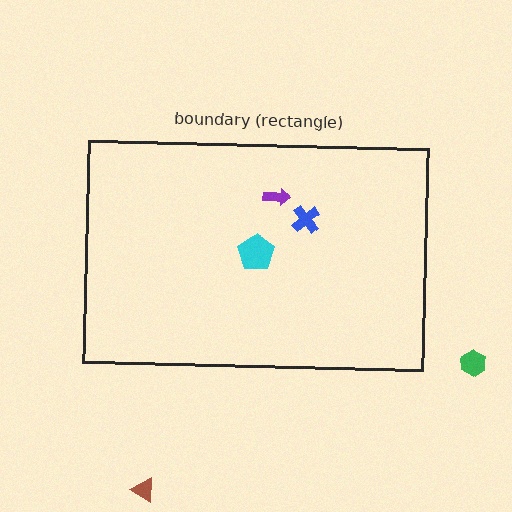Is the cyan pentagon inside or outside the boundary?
Inside.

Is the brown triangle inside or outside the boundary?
Outside.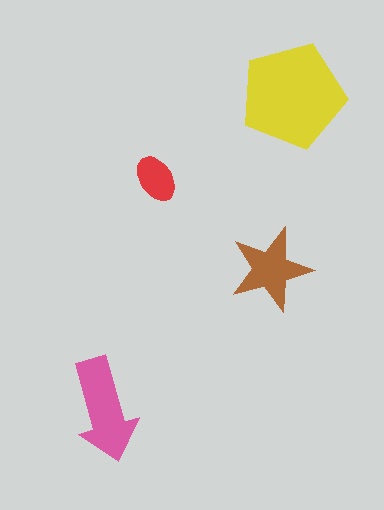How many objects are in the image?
There are 4 objects in the image.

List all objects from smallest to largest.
The red ellipse, the brown star, the pink arrow, the yellow pentagon.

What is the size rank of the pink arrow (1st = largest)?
2nd.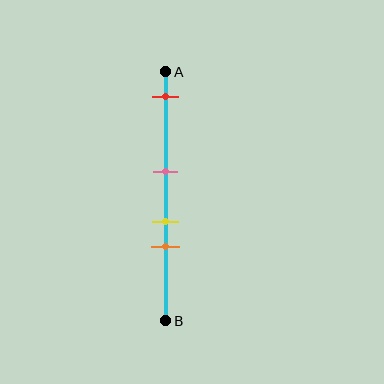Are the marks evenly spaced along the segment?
No, the marks are not evenly spaced.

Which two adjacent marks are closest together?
The yellow and orange marks are the closest adjacent pair.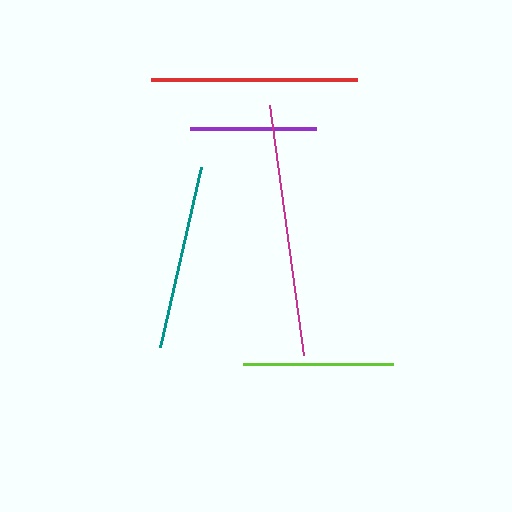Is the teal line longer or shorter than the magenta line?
The magenta line is longer than the teal line.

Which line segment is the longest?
The magenta line is the longest at approximately 253 pixels.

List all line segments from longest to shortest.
From longest to shortest: magenta, red, teal, lime, purple.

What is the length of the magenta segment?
The magenta segment is approximately 253 pixels long.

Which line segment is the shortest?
The purple line is the shortest at approximately 126 pixels.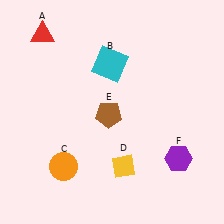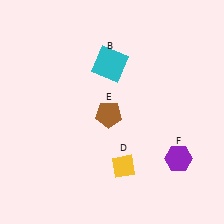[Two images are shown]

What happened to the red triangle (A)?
The red triangle (A) was removed in Image 2. It was in the top-left area of Image 1.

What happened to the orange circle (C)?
The orange circle (C) was removed in Image 2. It was in the bottom-left area of Image 1.